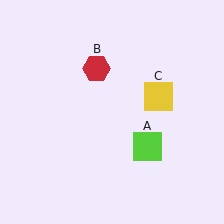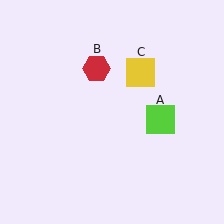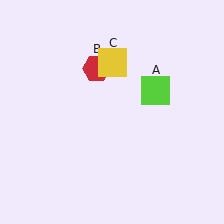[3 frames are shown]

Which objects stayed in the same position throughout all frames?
Red hexagon (object B) remained stationary.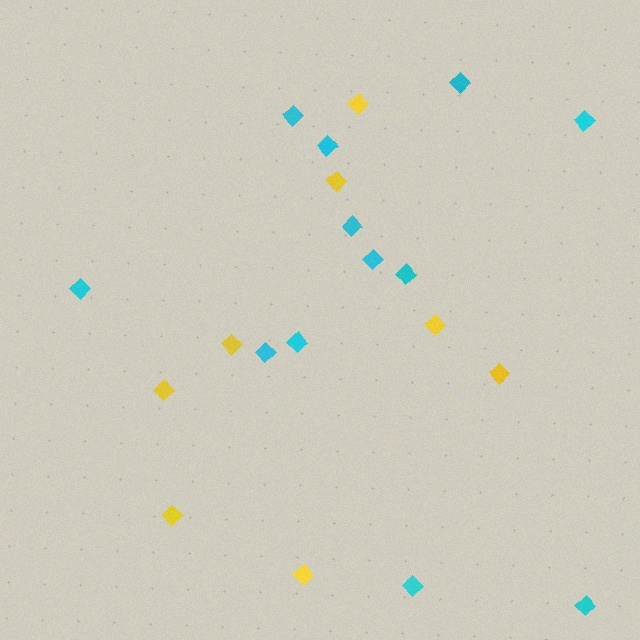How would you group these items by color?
There are 2 groups: one group of yellow diamonds (8) and one group of cyan diamonds (12).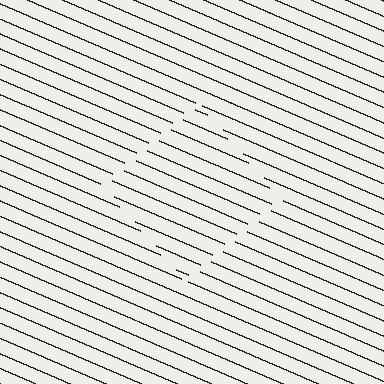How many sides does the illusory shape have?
4 sides — the line-ends trace a square.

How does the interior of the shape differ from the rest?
The interior of the shape contains the same grating, shifted by half a period — the contour is defined by the phase discontinuity where line-ends from the inner and outer gratings abut.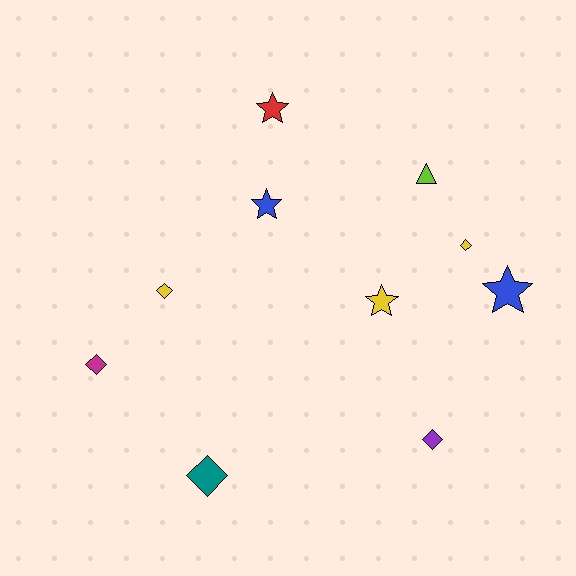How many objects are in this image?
There are 10 objects.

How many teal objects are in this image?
There is 1 teal object.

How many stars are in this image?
There are 4 stars.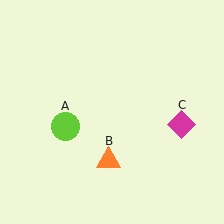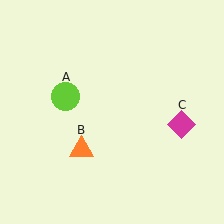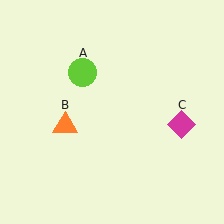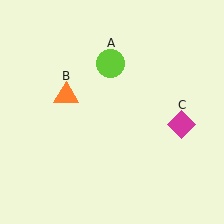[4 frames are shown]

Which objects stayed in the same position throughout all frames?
Magenta diamond (object C) remained stationary.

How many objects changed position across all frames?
2 objects changed position: lime circle (object A), orange triangle (object B).